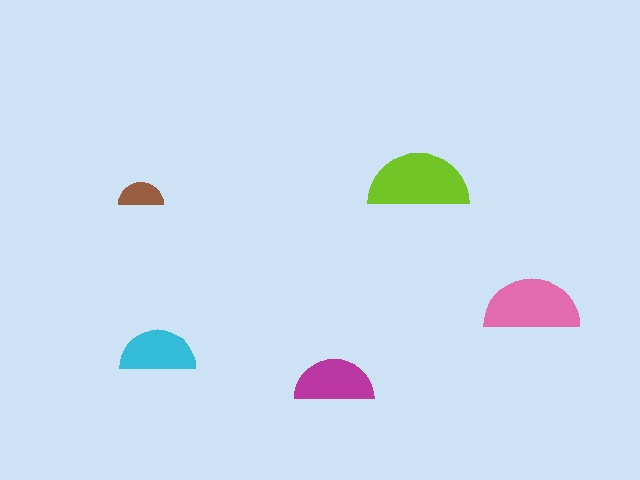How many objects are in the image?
There are 5 objects in the image.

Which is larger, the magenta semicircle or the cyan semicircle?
The magenta one.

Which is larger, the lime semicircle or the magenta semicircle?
The lime one.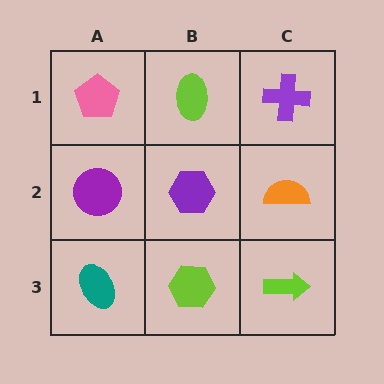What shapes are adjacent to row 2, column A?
A pink pentagon (row 1, column A), a teal ellipse (row 3, column A), a purple hexagon (row 2, column B).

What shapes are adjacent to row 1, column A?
A purple circle (row 2, column A), a lime ellipse (row 1, column B).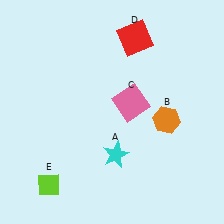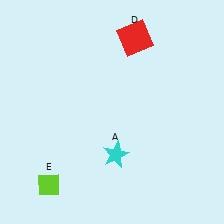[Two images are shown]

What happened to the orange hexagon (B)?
The orange hexagon (B) was removed in Image 2. It was in the bottom-right area of Image 1.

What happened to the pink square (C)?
The pink square (C) was removed in Image 2. It was in the top-right area of Image 1.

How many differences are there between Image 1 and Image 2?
There are 2 differences between the two images.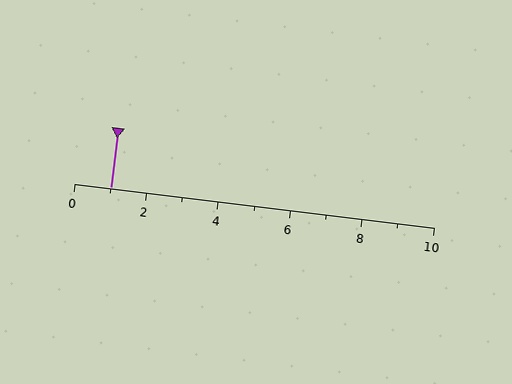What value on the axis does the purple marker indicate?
The marker indicates approximately 1.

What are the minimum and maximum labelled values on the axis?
The axis runs from 0 to 10.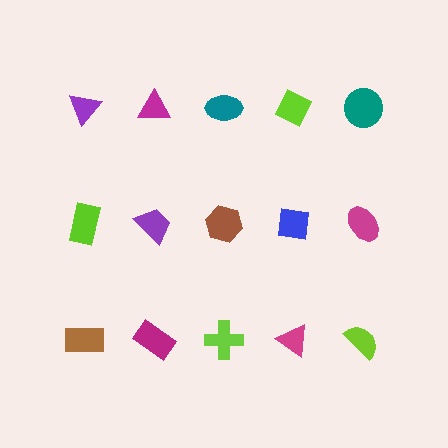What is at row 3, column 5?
A lime semicircle.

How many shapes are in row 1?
5 shapes.